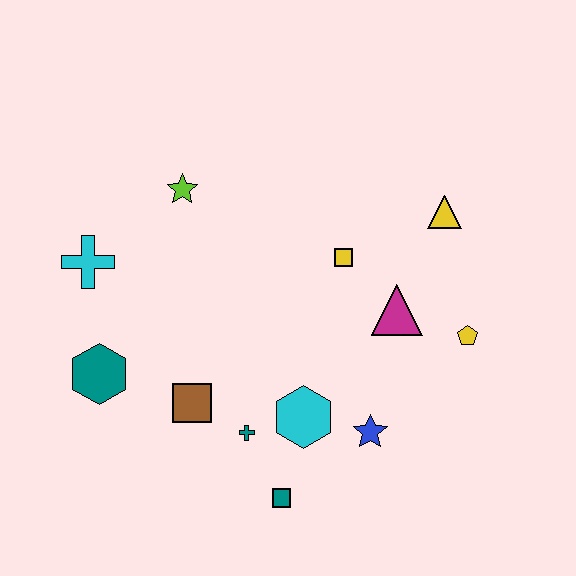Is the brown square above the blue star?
Yes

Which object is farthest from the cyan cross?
The yellow pentagon is farthest from the cyan cross.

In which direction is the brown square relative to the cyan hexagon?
The brown square is to the left of the cyan hexagon.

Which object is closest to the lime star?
The cyan cross is closest to the lime star.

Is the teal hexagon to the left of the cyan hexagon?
Yes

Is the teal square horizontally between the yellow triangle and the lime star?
Yes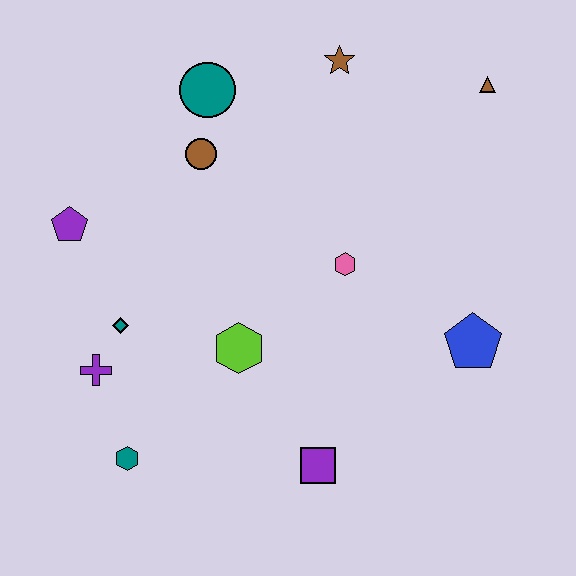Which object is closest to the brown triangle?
The brown star is closest to the brown triangle.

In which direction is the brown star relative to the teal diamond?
The brown star is above the teal diamond.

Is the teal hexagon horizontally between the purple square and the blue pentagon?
No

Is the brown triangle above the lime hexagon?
Yes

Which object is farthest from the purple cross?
The brown triangle is farthest from the purple cross.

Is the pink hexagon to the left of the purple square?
No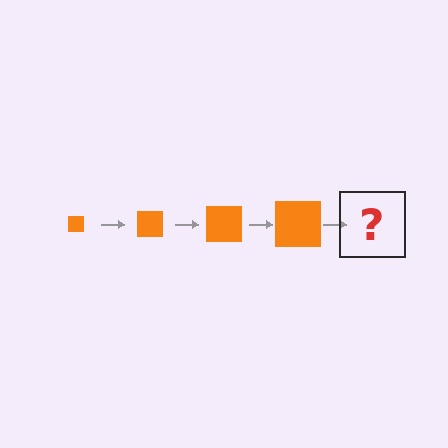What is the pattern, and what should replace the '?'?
The pattern is that the square gets progressively larger each step. The '?' should be an orange square, larger than the previous one.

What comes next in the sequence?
The next element should be an orange square, larger than the previous one.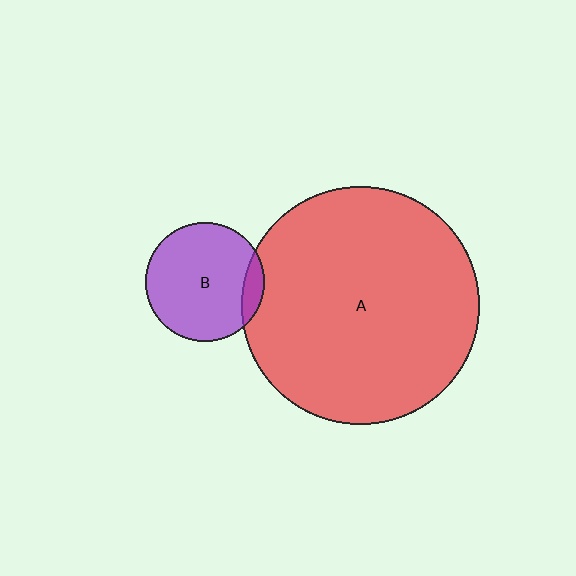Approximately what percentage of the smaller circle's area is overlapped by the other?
Approximately 10%.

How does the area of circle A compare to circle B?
Approximately 4.0 times.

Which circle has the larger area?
Circle A (red).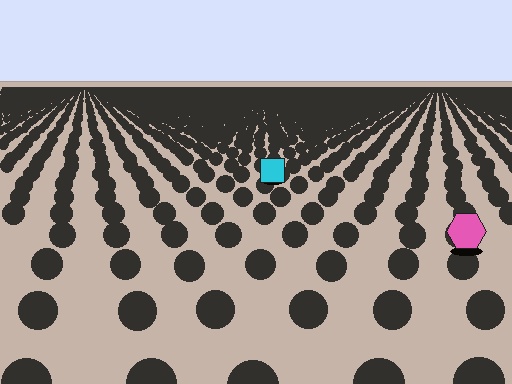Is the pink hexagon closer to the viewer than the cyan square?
Yes. The pink hexagon is closer — you can tell from the texture gradient: the ground texture is coarser near it.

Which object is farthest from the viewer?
The cyan square is farthest from the viewer. It appears smaller and the ground texture around it is denser.